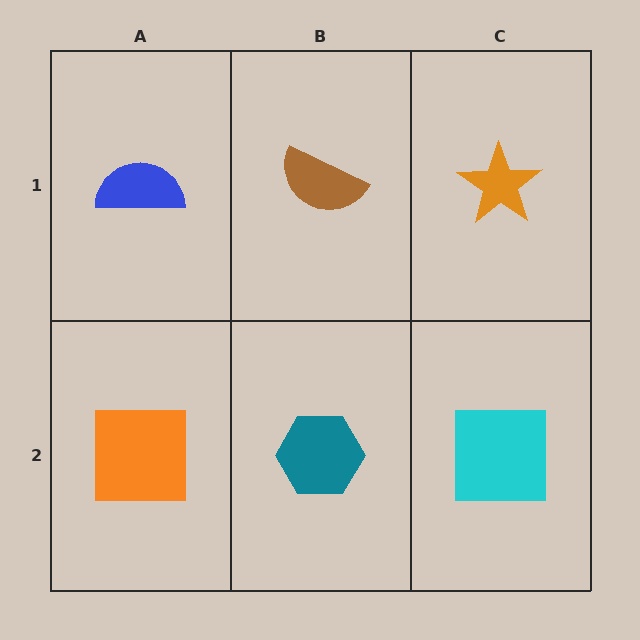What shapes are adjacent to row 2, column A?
A blue semicircle (row 1, column A), a teal hexagon (row 2, column B).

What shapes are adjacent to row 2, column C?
An orange star (row 1, column C), a teal hexagon (row 2, column B).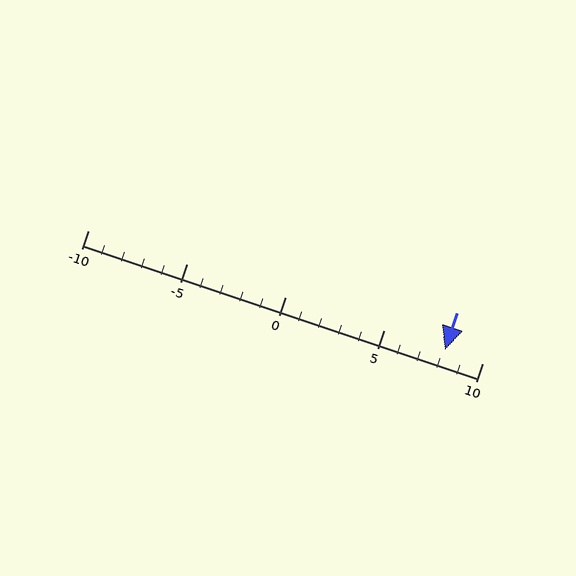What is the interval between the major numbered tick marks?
The major tick marks are spaced 5 units apart.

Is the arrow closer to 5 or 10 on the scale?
The arrow is closer to 10.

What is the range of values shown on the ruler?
The ruler shows values from -10 to 10.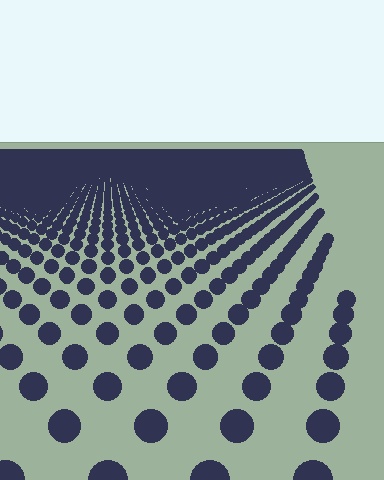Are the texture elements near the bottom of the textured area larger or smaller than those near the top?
Larger. Near the bottom, elements are closer to the viewer and appear at a bigger on-screen size.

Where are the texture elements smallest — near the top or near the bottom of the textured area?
Near the top.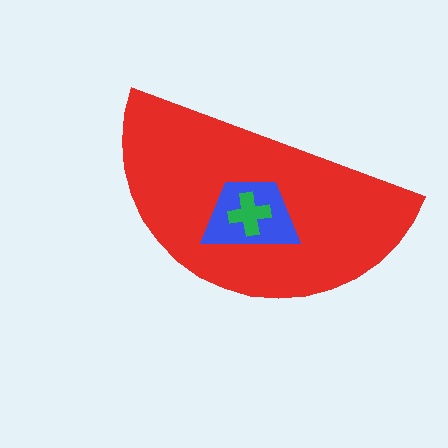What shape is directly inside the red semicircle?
The blue trapezoid.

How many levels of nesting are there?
3.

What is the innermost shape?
The green cross.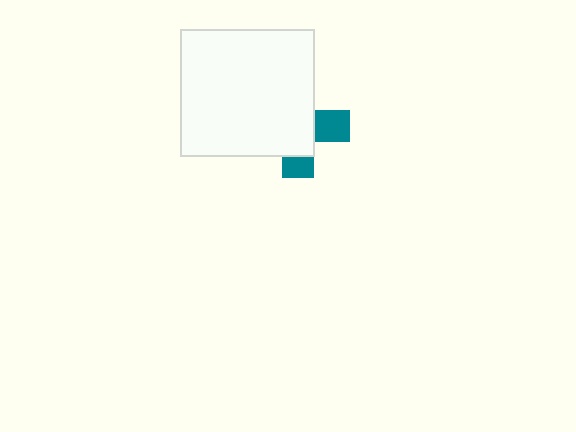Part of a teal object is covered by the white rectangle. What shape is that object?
It is a cross.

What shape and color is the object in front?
The object in front is a white rectangle.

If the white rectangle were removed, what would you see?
You would see the complete teal cross.